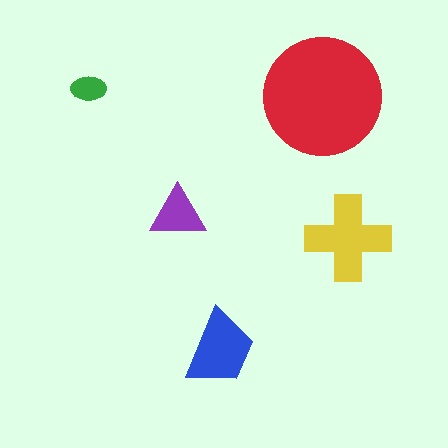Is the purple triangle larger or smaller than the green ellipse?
Larger.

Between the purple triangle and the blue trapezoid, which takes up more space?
The blue trapezoid.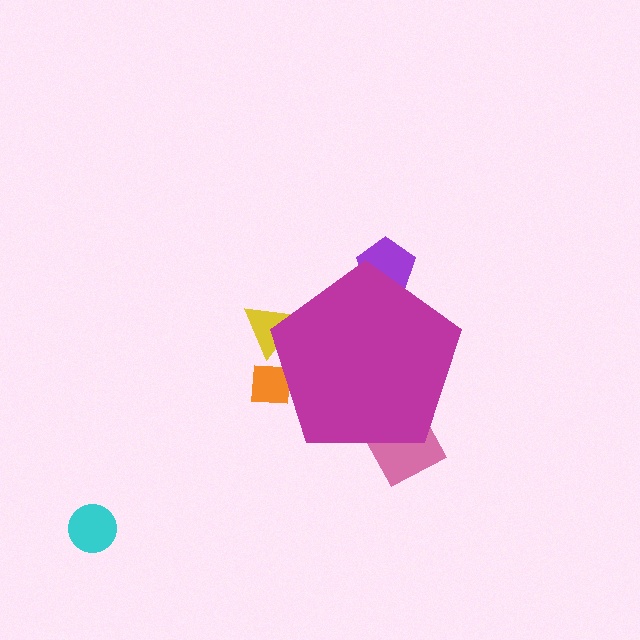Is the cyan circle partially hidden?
No, the cyan circle is fully visible.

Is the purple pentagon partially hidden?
Yes, the purple pentagon is partially hidden behind the magenta pentagon.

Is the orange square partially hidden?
Yes, the orange square is partially hidden behind the magenta pentagon.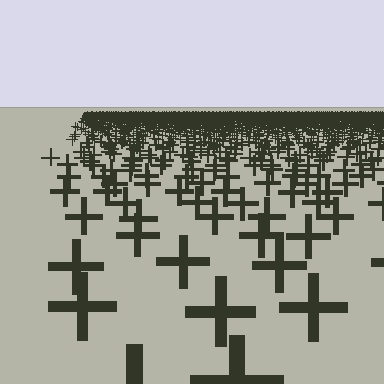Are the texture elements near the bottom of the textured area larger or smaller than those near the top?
Larger. Near the bottom, elements are closer to the viewer and appear at a bigger on-screen size.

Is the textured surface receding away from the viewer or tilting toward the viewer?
The surface is receding away from the viewer. Texture elements get smaller and denser toward the top.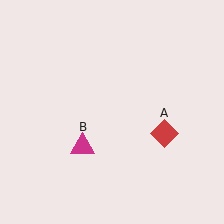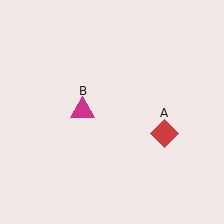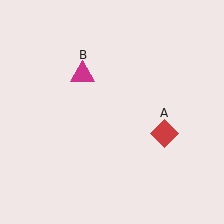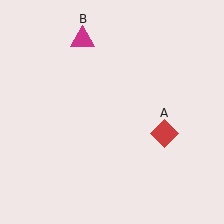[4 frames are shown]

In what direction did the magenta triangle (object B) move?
The magenta triangle (object B) moved up.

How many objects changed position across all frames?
1 object changed position: magenta triangle (object B).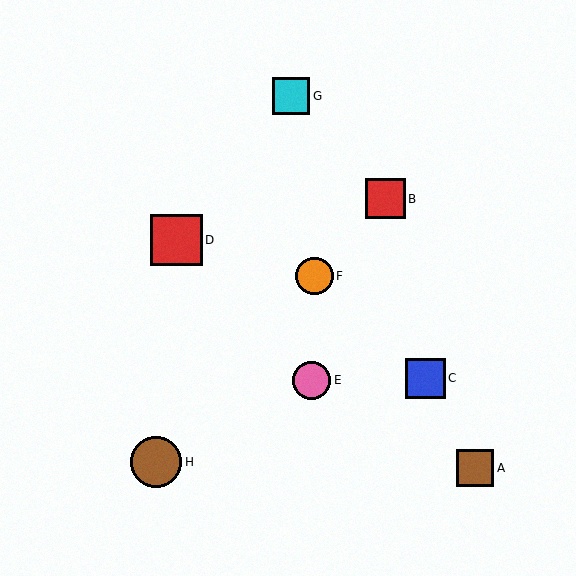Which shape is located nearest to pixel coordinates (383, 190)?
The red square (labeled B) at (385, 199) is nearest to that location.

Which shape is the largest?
The red square (labeled D) is the largest.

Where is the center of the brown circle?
The center of the brown circle is at (156, 462).